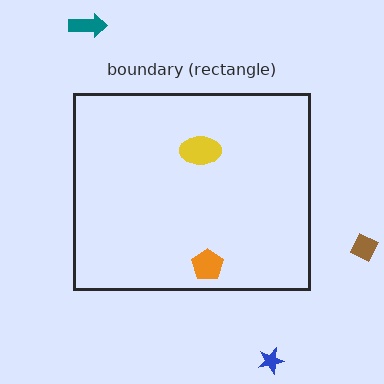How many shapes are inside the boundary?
2 inside, 3 outside.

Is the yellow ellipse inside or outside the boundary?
Inside.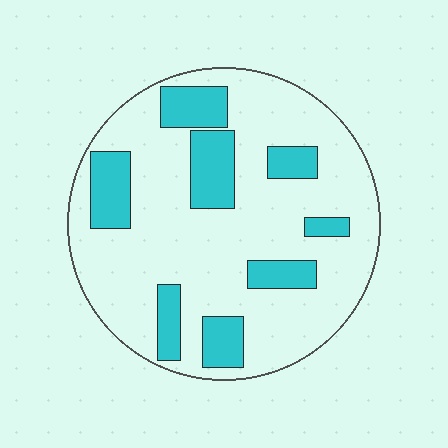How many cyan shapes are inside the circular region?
8.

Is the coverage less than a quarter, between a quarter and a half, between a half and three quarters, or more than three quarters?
Less than a quarter.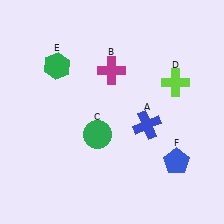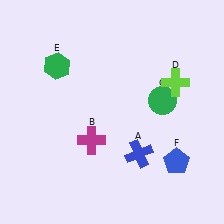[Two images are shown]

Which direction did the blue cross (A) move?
The blue cross (A) moved down.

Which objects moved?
The objects that moved are: the blue cross (A), the magenta cross (B), the green circle (C).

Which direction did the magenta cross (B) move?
The magenta cross (B) moved down.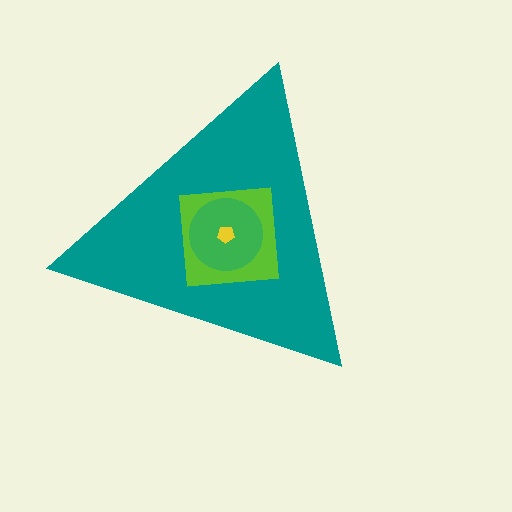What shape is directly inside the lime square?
The green circle.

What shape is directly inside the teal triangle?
The lime square.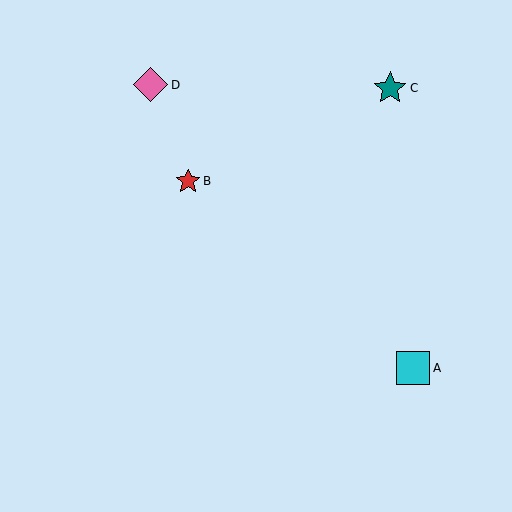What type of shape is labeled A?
Shape A is a cyan square.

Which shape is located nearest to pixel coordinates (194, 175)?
The red star (labeled B) at (188, 181) is nearest to that location.